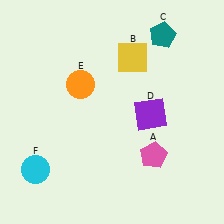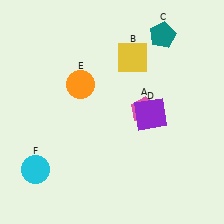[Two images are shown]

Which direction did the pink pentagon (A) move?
The pink pentagon (A) moved up.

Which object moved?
The pink pentagon (A) moved up.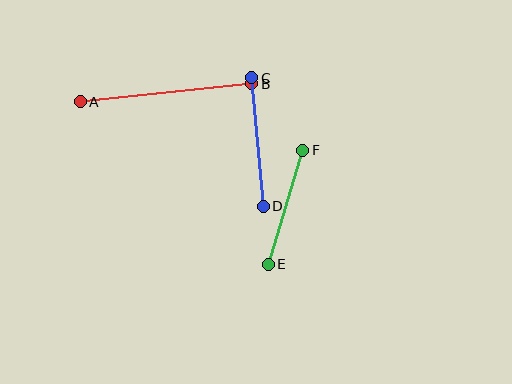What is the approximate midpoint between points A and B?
The midpoint is at approximately (166, 93) pixels.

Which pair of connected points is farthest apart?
Points A and B are farthest apart.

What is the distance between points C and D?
The distance is approximately 129 pixels.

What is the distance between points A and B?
The distance is approximately 173 pixels.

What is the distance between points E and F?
The distance is approximately 119 pixels.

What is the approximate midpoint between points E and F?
The midpoint is at approximately (286, 207) pixels.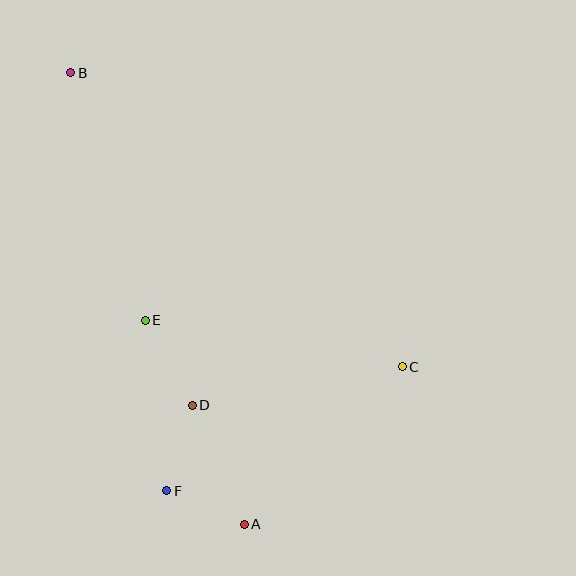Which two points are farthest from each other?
Points A and B are farthest from each other.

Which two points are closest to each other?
Points A and F are closest to each other.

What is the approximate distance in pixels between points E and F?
The distance between E and F is approximately 172 pixels.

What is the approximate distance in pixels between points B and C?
The distance between B and C is approximately 443 pixels.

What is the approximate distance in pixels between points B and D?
The distance between B and D is approximately 354 pixels.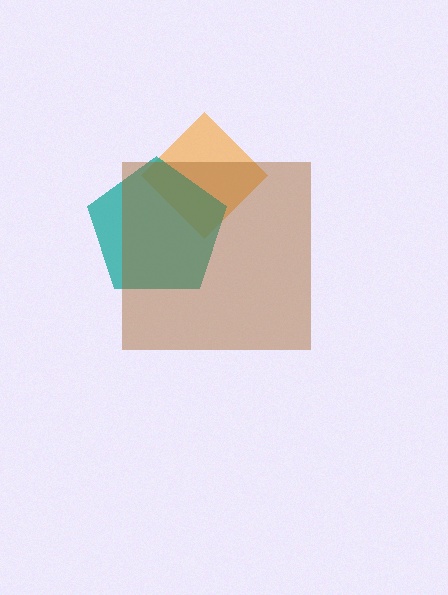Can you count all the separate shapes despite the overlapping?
Yes, there are 3 separate shapes.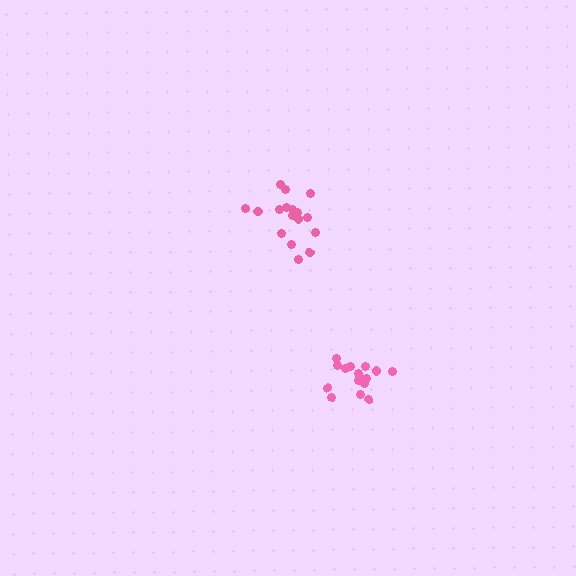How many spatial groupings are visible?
There are 2 spatial groupings.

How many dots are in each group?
Group 1: 16 dots, Group 2: 17 dots (33 total).